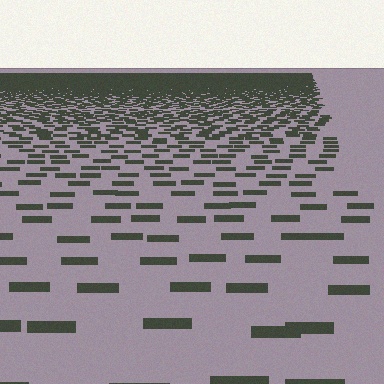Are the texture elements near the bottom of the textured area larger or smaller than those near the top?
Larger. Near the bottom, elements are closer to the viewer and appear at a bigger on-screen size.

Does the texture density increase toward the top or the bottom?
Density increases toward the top.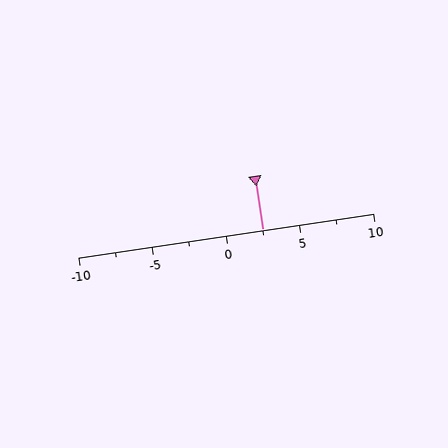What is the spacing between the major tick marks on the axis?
The major ticks are spaced 5 apart.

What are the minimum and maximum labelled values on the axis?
The axis runs from -10 to 10.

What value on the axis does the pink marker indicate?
The marker indicates approximately 2.5.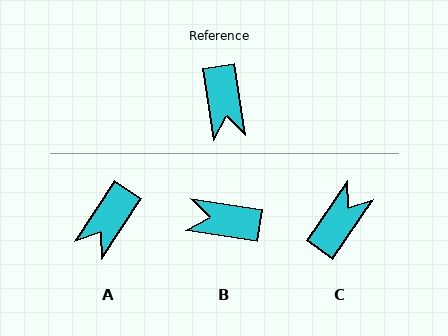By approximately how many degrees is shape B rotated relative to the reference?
Approximately 108 degrees clockwise.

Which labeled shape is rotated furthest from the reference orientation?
C, about 137 degrees away.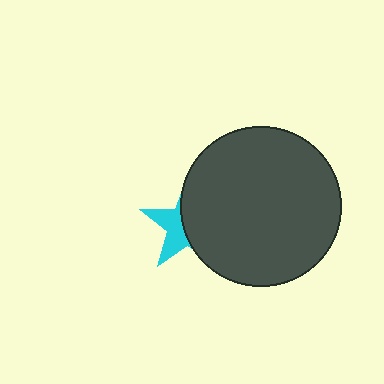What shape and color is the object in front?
The object in front is a dark gray circle.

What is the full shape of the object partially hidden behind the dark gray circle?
The partially hidden object is a cyan star.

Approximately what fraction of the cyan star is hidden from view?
Roughly 60% of the cyan star is hidden behind the dark gray circle.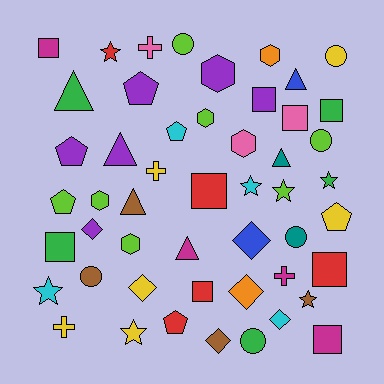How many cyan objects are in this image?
There are 4 cyan objects.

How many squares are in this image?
There are 9 squares.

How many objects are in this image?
There are 50 objects.